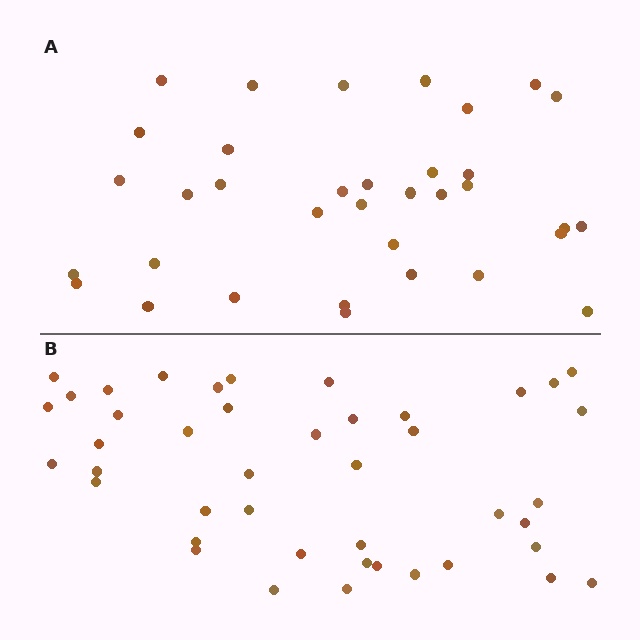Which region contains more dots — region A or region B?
Region B (the bottom region) has more dots.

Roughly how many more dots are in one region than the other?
Region B has roughly 8 or so more dots than region A.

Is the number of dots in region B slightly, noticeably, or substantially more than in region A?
Region B has only slightly more — the two regions are fairly close. The ratio is roughly 1.2 to 1.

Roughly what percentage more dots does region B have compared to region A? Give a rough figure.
About 25% more.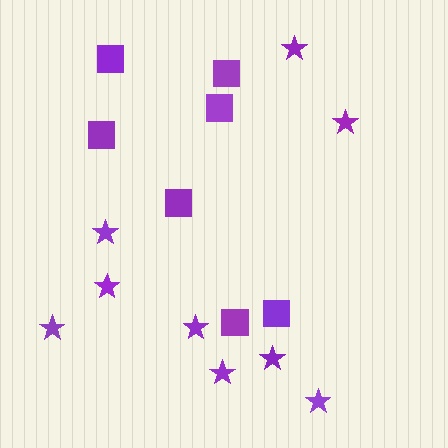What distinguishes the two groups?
There are 2 groups: one group of squares (7) and one group of stars (9).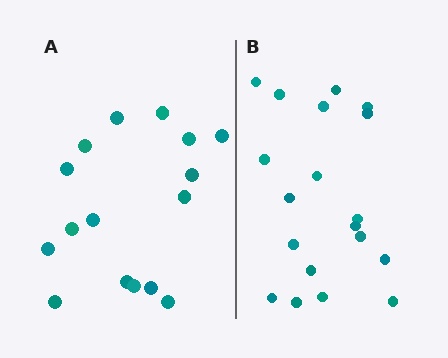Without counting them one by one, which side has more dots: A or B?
Region B (the right region) has more dots.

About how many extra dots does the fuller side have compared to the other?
Region B has just a few more — roughly 2 or 3 more dots than region A.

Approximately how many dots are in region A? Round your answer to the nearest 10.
About 20 dots. (The exact count is 16, which rounds to 20.)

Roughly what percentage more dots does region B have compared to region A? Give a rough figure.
About 20% more.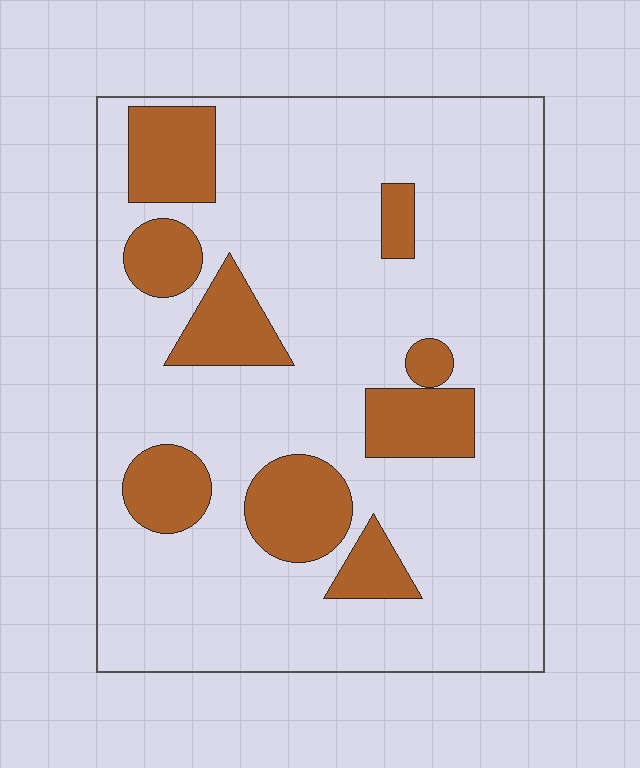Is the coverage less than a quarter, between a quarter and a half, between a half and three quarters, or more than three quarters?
Less than a quarter.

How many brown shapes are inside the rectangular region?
9.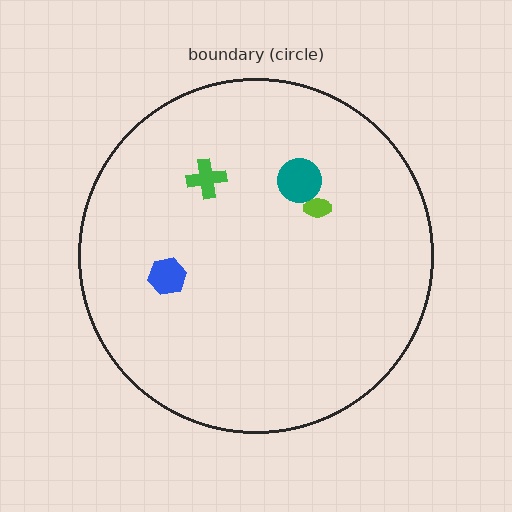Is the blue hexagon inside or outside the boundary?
Inside.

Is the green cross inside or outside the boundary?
Inside.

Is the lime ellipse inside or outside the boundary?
Inside.